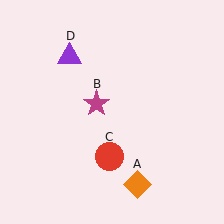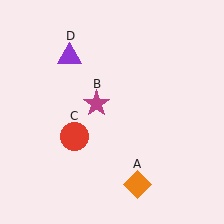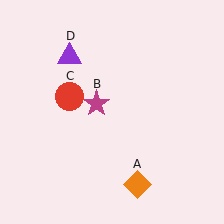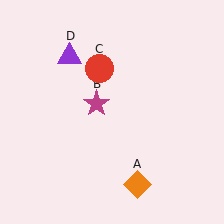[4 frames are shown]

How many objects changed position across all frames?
1 object changed position: red circle (object C).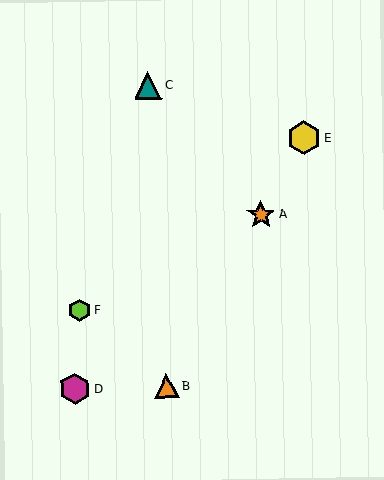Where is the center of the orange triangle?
The center of the orange triangle is at (166, 386).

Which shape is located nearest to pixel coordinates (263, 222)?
The orange star (labeled A) at (261, 215) is nearest to that location.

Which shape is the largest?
The yellow hexagon (labeled E) is the largest.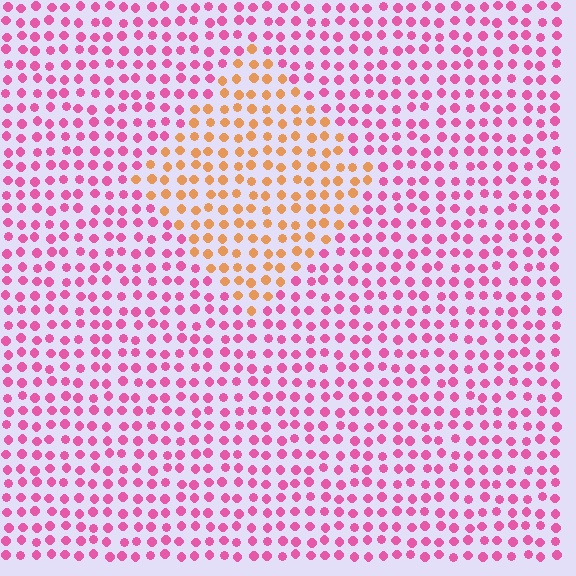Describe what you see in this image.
The image is filled with small pink elements in a uniform arrangement. A diamond-shaped region is visible where the elements are tinted to a slightly different hue, forming a subtle color boundary.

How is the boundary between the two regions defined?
The boundary is defined purely by a slight shift in hue (about 61 degrees). Spacing, size, and orientation are identical on both sides.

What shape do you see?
I see a diamond.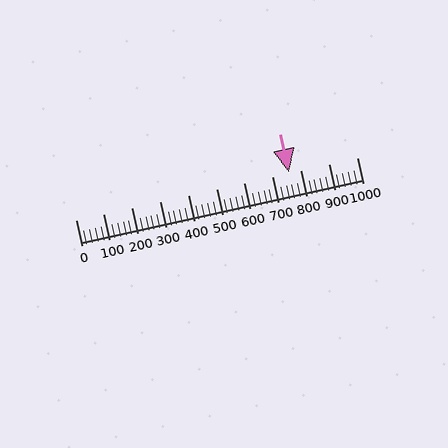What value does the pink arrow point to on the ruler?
The pink arrow points to approximately 760.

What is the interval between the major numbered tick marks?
The major tick marks are spaced 100 units apart.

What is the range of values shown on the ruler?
The ruler shows values from 0 to 1000.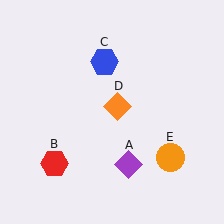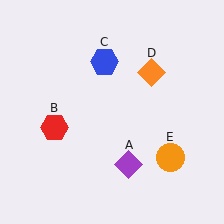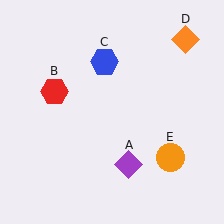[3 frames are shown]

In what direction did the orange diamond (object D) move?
The orange diamond (object D) moved up and to the right.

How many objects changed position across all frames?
2 objects changed position: red hexagon (object B), orange diamond (object D).